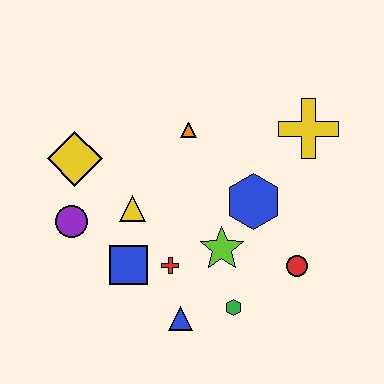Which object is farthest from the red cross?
The yellow cross is farthest from the red cross.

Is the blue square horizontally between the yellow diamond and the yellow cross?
Yes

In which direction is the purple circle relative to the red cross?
The purple circle is to the left of the red cross.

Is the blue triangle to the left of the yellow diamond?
No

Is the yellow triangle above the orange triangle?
No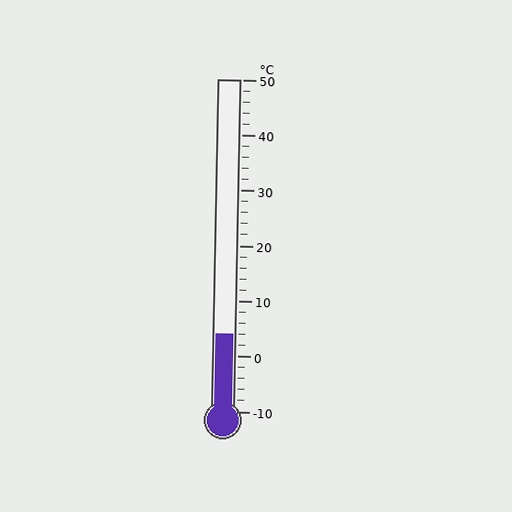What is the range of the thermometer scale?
The thermometer scale ranges from -10°C to 50°C.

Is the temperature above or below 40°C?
The temperature is below 40°C.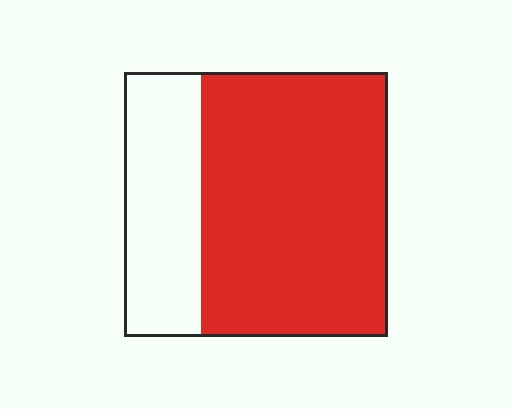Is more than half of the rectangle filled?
Yes.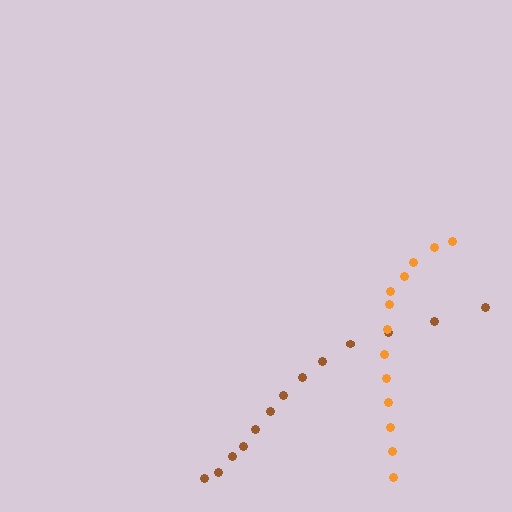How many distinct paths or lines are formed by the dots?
There are 2 distinct paths.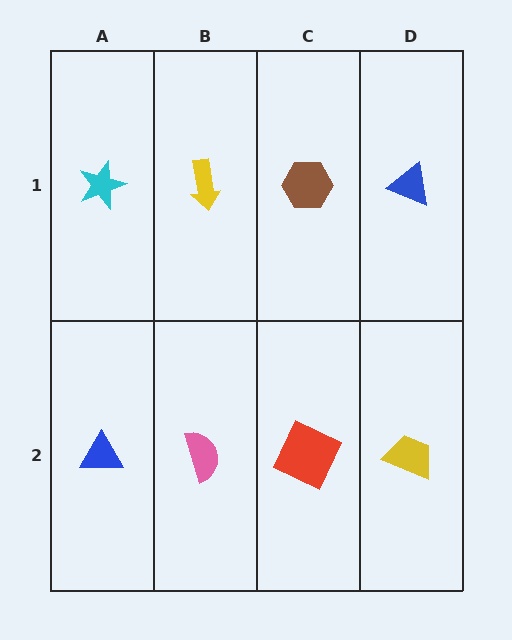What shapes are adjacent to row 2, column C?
A brown hexagon (row 1, column C), a pink semicircle (row 2, column B), a yellow trapezoid (row 2, column D).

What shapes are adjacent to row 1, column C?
A red square (row 2, column C), a yellow arrow (row 1, column B), a blue triangle (row 1, column D).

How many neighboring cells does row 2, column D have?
2.